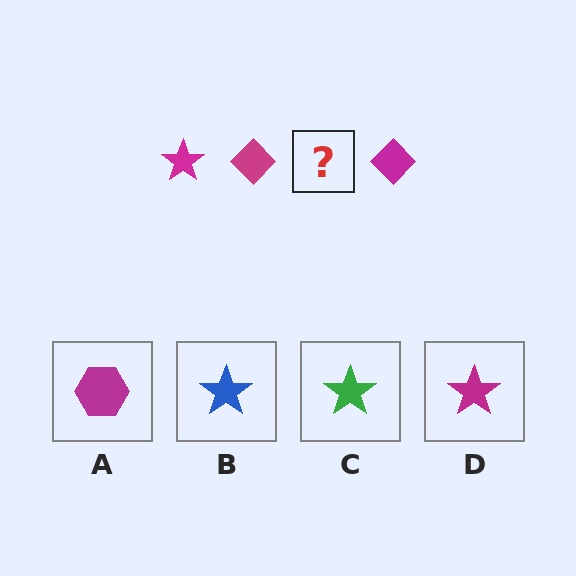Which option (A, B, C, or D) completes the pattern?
D.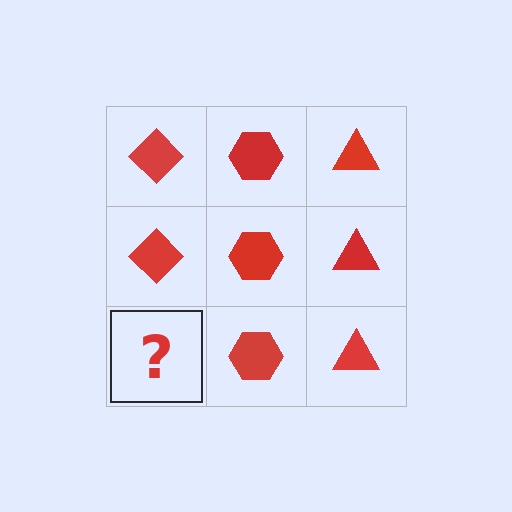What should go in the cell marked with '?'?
The missing cell should contain a red diamond.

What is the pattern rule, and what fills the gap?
The rule is that each column has a consistent shape. The gap should be filled with a red diamond.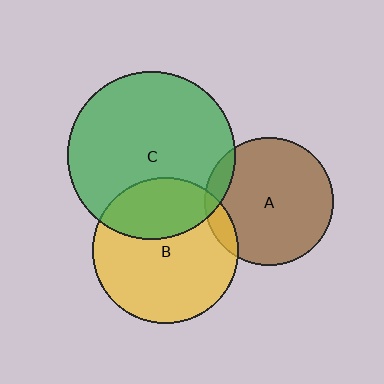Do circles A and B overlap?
Yes.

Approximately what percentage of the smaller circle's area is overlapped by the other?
Approximately 10%.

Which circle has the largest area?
Circle C (green).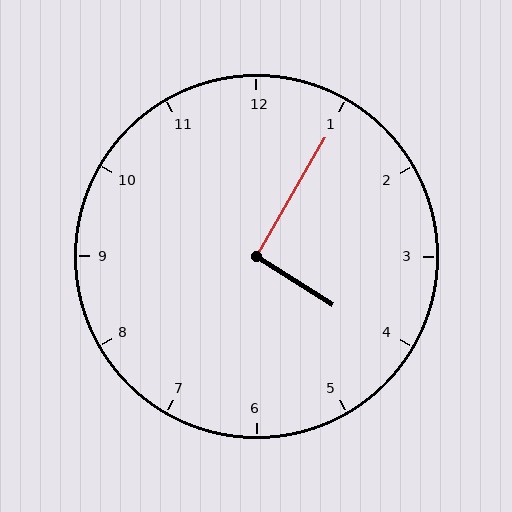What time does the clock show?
4:05.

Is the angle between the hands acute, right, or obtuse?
It is right.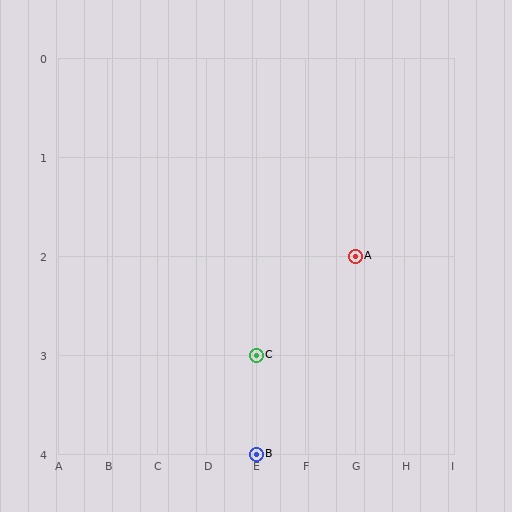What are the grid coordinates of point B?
Point B is at grid coordinates (E, 4).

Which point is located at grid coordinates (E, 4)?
Point B is at (E, 4).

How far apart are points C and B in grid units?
Points C and B are 1 row apart.